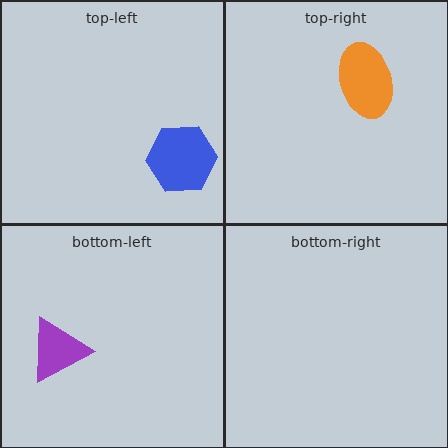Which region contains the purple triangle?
The bottom-left region.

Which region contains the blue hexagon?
The top-left region.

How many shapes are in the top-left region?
1.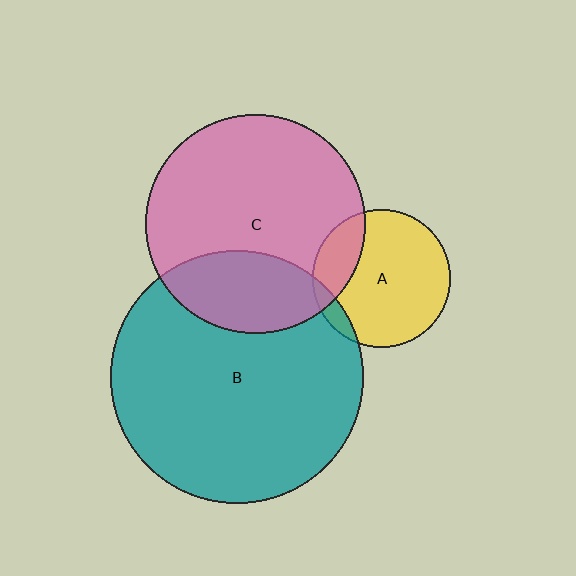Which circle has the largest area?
Circle B (teal).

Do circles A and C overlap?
Yes.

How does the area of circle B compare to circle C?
Approximately 1.3 times.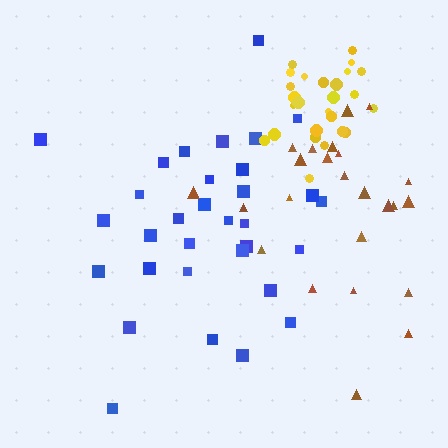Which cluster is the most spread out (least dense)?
Brown.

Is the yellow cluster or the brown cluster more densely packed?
Yellow.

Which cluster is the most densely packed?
Yellow.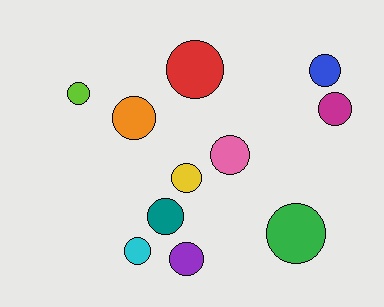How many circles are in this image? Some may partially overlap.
There are 11 circles.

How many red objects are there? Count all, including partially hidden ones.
There is 1 red object.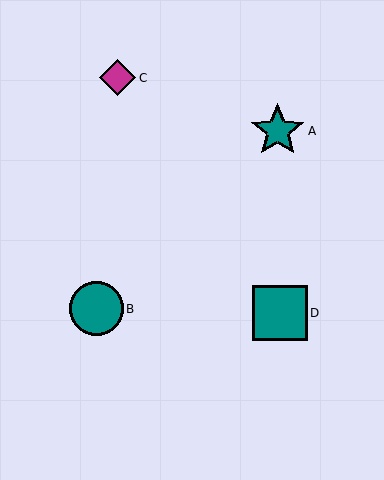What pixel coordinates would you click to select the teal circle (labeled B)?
Click at (96, 309) to select the teal circle B.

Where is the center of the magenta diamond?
The center of the magenta diamond is at (118, 78).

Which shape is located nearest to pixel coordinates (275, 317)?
The teal square (labeled D) at (280, 313) is nearest to that location.